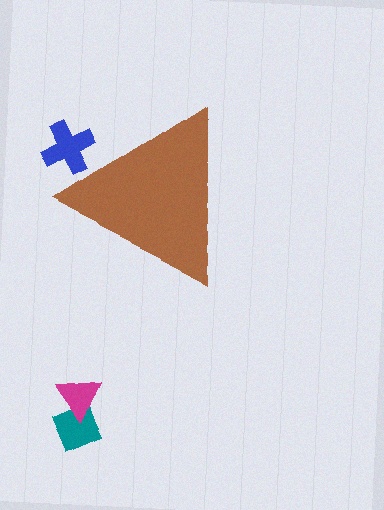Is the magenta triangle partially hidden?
No, the magenta triangle is fully visible.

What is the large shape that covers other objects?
A brown triangle.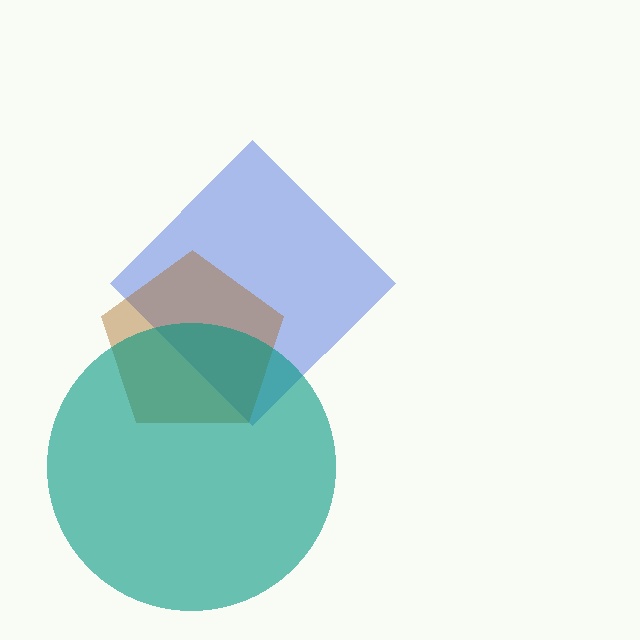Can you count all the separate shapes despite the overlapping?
Yes, there are 3 separate shapes.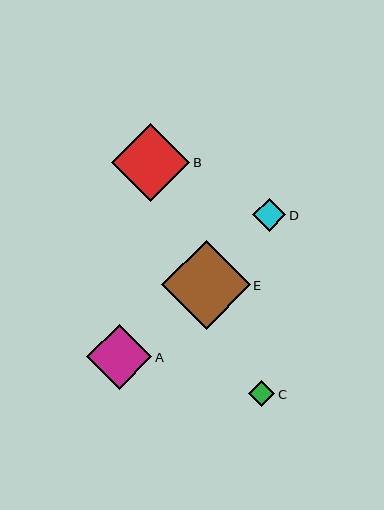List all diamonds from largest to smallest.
From largest to smallest: E, B, A, D, C.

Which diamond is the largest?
Diamond E is the largest with a size of approximately 89 pixels.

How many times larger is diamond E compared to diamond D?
Diamond E is approximately 2.7 times the size of diamond D.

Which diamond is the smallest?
Diamond C is the smallest with a size of approximately 26 pixels.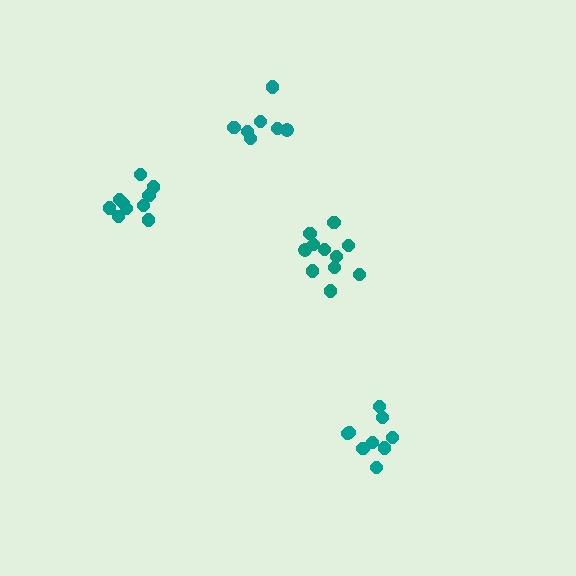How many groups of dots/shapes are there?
There are 4 groups.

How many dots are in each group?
Group 1: 9 dots, Group 2: 11 dots, Group 3: 10 dots, Group 4: 7 dots (37 total).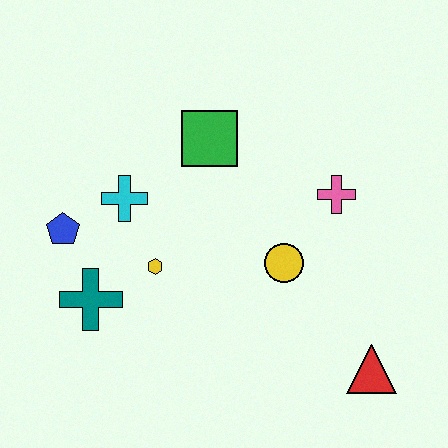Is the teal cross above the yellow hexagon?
No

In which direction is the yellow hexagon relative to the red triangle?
The yellow hexagon is to the left of the red triangle.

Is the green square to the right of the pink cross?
No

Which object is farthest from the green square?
The red triangle is farthest from the green square.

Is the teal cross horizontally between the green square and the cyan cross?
No